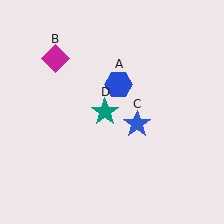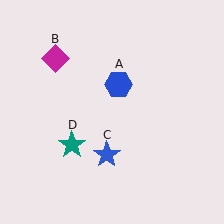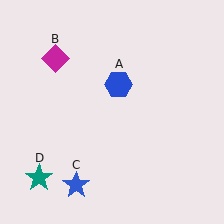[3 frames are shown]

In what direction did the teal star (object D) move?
The teal star (object D) moved down and to the left.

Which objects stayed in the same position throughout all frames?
Blue hexagon (object A) and magenta diamond (object B) remained stationary.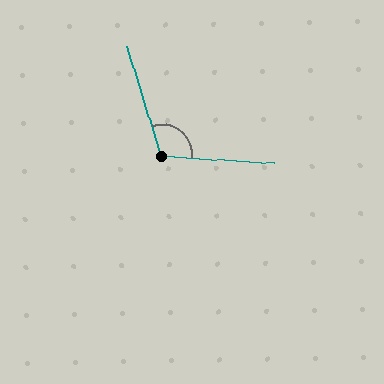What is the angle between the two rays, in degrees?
Approximately 111 degrees.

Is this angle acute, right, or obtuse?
It is obtuse.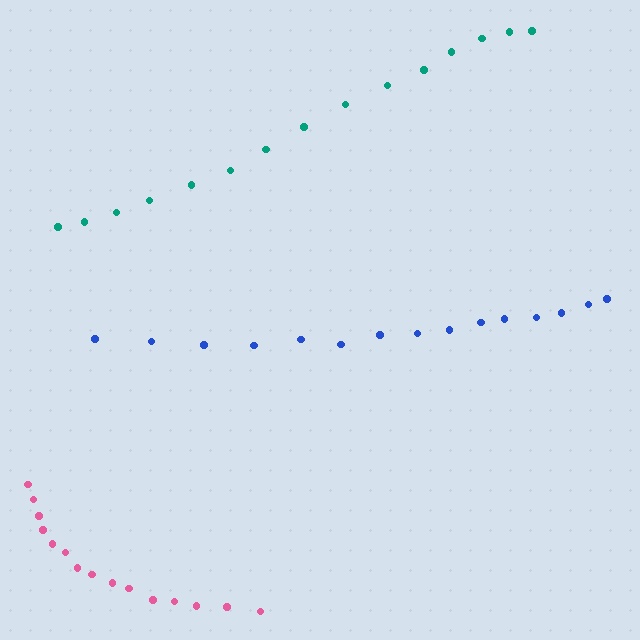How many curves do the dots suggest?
There are 3 distinct paths.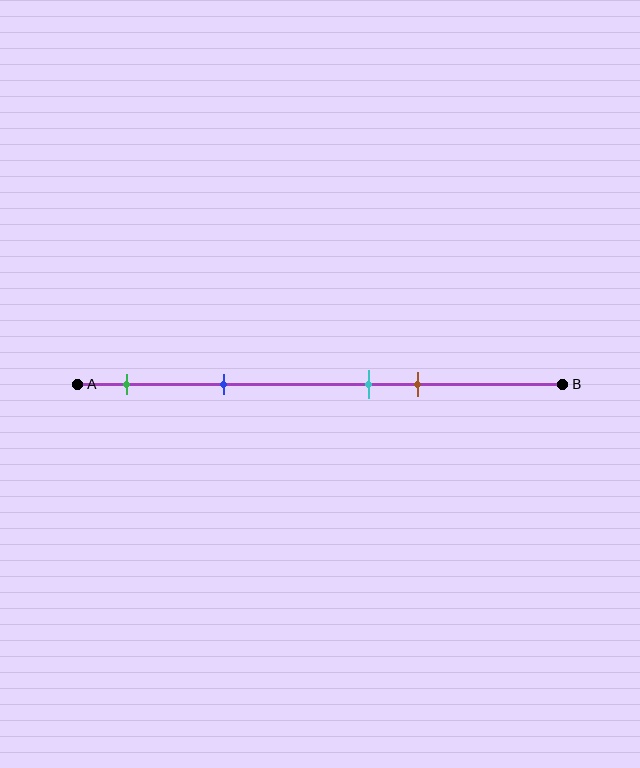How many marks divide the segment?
There are 4 marks dividing the segment.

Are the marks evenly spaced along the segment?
No, the marks are not evenly spaced.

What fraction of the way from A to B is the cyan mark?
The cyan mark is approximately 60% (0.6) of the way from A to B.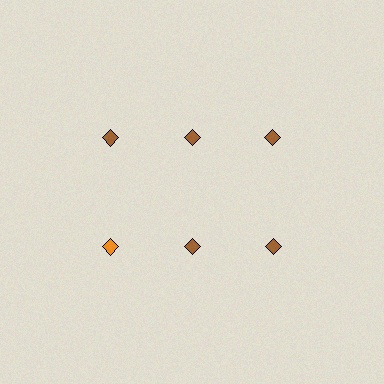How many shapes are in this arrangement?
There are 6 shapes arranged in a grid pattern.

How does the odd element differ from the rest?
It has a different color: orange instead of brown.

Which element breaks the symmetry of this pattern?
The orange diamond in the second row, leftmost column breaks the symmetry. All other shapes are brown diamonds.